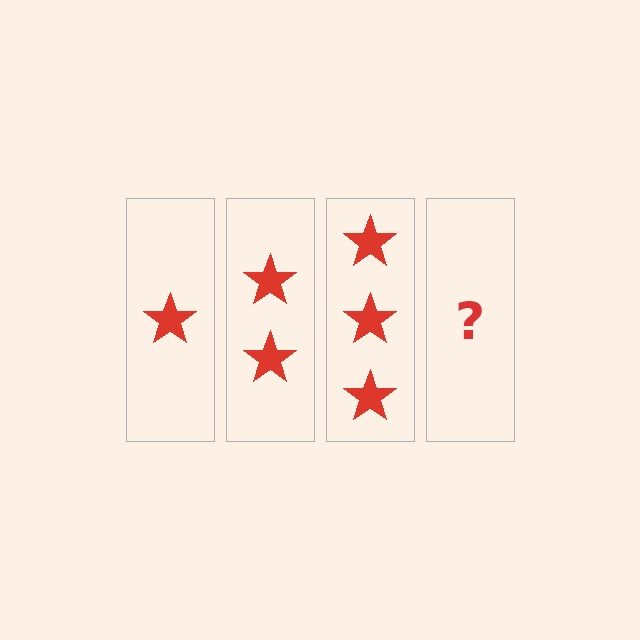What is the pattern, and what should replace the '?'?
The pattern is that each step adds one more star. The '?' should be 4 stars.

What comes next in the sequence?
The next element should be 4 stars.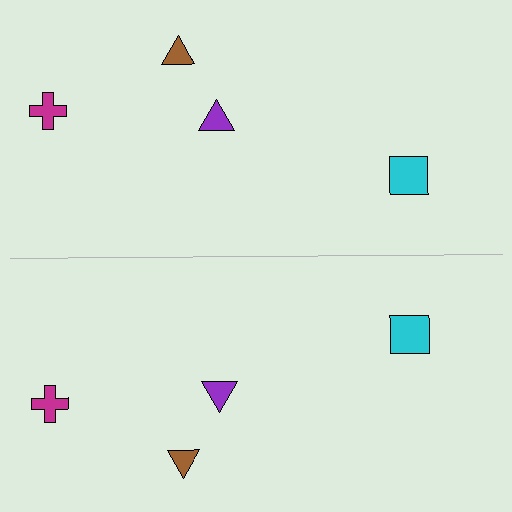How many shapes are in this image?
There are 8 shapes in this image.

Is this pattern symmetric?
Yes, this pattern has bilateral (reflection) symmetry.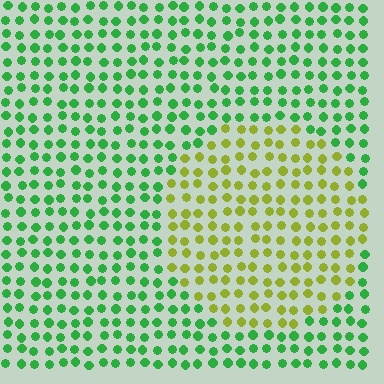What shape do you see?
I see a circle.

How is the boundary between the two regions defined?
The boundary is defined purely by a slight shift in hue (about 55 degrees). Spacing, size, and orientation are identical on both sides.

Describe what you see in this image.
The image is filled with small green elements in a uniform arrangement. A circle-shaped region is visible where the elements are tinted to a slightly different hue, forming a subtle color boundary.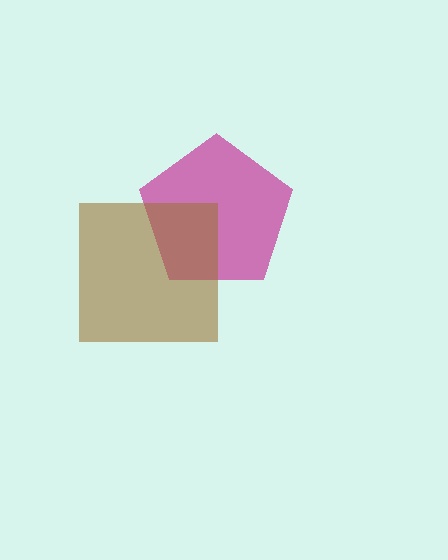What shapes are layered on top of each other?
The layered shapes are: a magenta pentagon, a brown square.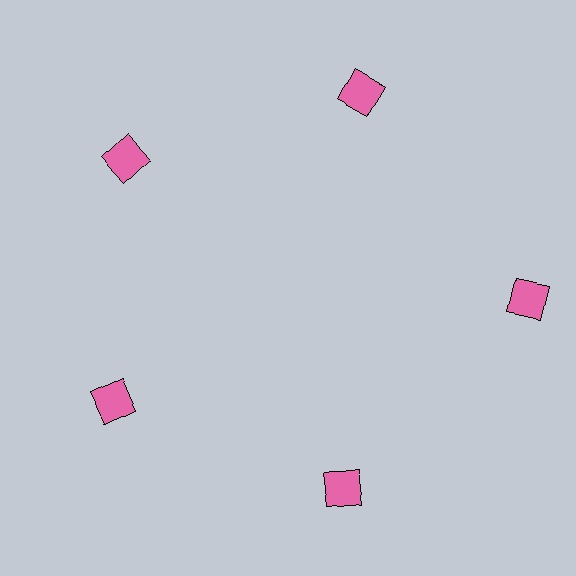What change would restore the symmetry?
The symmetry would be restored by moving it inward, back onto the ring so that all 5 squares sit at equal angles and equal distance from the center.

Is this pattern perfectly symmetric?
No. The 5 pink squares are arranged in a ring, but one element near the 3 o'clock position is pushed outward from the center, breaking the 5-fold rotational symmetry.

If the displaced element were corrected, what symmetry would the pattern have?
It would have 5-fold rotational symmetry — the pattern would map onto itself every 72 degrees.